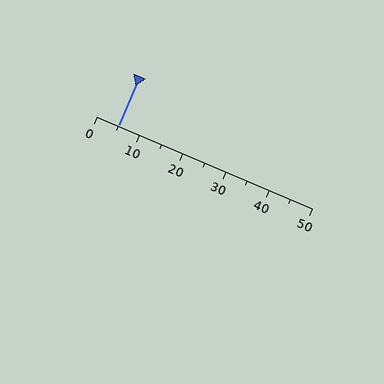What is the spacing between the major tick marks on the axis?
The major ticks are spaced 10 apart.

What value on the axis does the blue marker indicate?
The marker indicates approximately 5.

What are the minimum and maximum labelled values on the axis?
The axis runs from 0 to 50.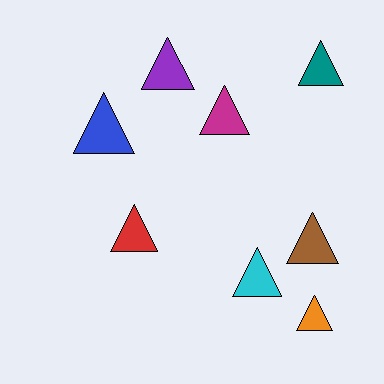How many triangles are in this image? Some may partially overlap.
There are 8 triangles.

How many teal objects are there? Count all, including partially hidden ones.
There is 1 teal object.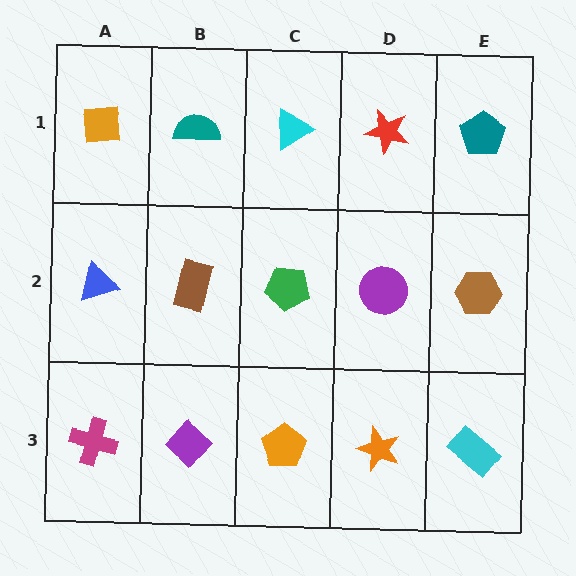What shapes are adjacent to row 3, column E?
A brown hexagon (row 2, column E), an orange star (row 3, column D).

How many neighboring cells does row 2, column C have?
4.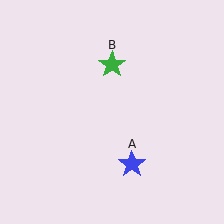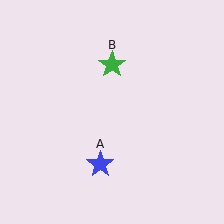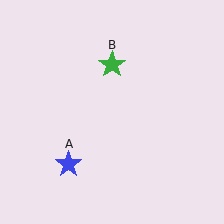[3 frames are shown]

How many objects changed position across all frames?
1 object changed position: blue star (object A).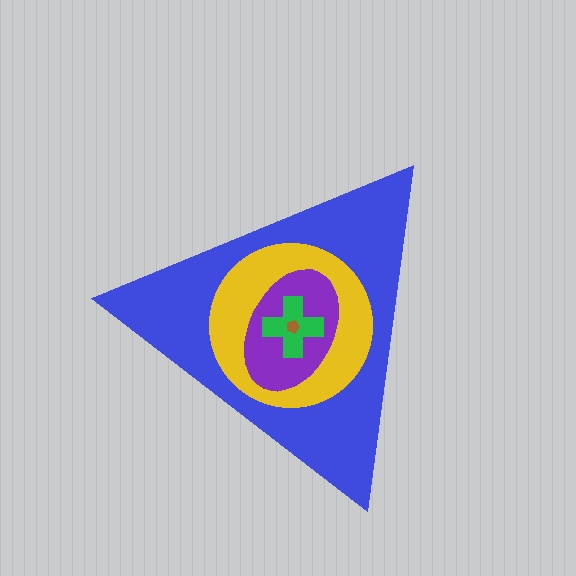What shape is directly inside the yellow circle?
The purple ellipse.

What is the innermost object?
The brown pentagon.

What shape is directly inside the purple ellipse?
The green cross.